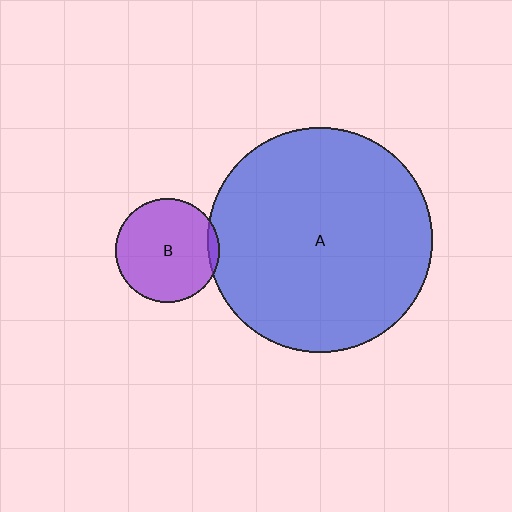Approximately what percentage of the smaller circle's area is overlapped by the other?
Approximately 5%.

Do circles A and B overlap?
Yes.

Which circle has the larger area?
Circle A (blue).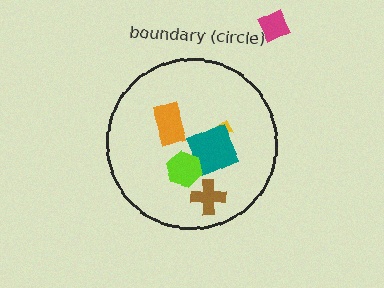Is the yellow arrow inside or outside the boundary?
Inside.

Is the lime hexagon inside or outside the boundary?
Inside.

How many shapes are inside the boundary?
5 inside, 1 outside.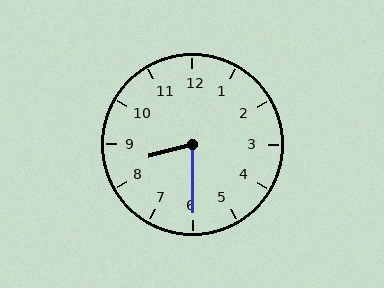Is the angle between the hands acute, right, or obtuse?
It is acute.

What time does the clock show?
8:30.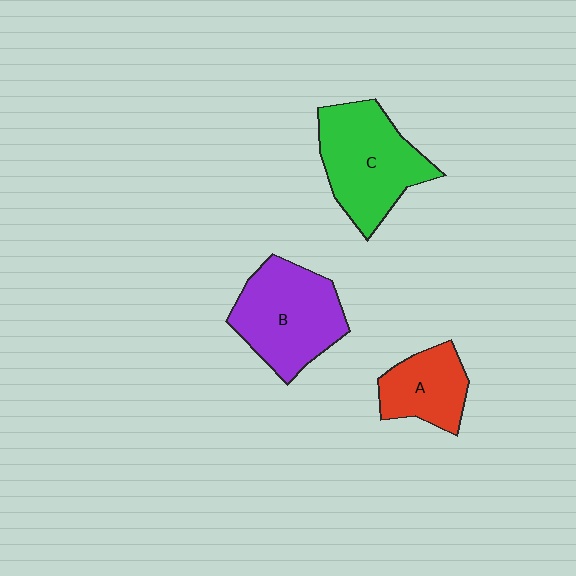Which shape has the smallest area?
Shape A (red).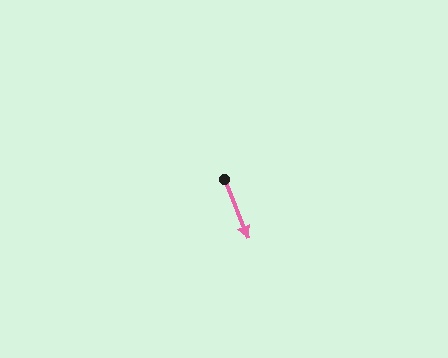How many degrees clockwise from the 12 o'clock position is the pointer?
Approximately 158 degrees.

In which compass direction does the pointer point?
South.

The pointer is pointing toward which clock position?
Roughly 5 o'clock.